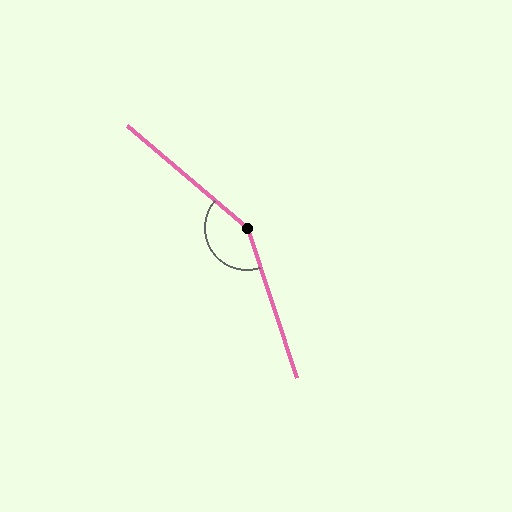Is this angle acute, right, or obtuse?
It is obtuse.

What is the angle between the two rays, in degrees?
Approximately 149 degrees.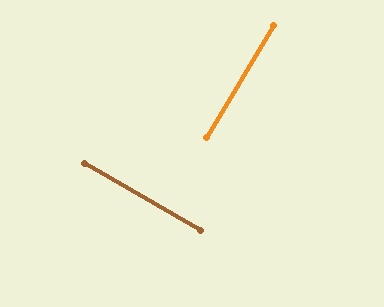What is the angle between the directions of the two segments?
Approximately 89 degrees.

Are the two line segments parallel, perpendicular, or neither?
Perpendicular — they meet at approximately 89°.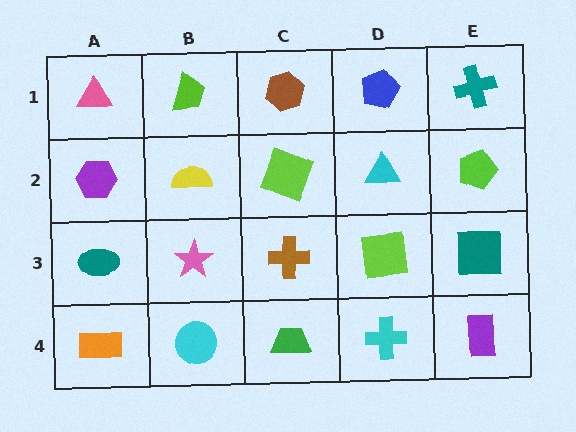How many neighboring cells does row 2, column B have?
4.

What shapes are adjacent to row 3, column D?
A cyan triangle (row 2, column D), a cyan cross (row 4, column D), a brown cross (row 3, column C), a teal square (row 3, column E).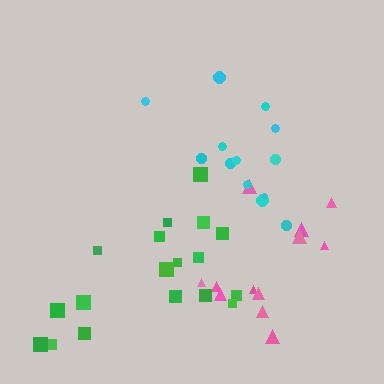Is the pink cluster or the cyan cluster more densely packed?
Cyan.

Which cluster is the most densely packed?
Cyan.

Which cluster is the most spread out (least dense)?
Green.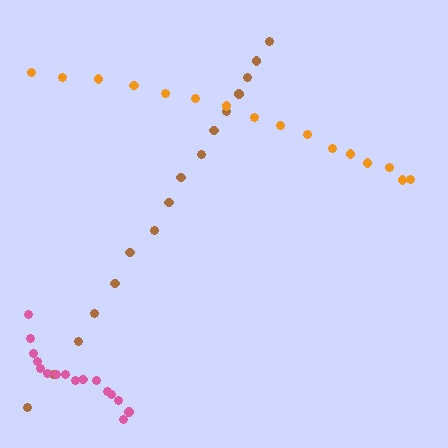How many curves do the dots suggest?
There are 3 distinct paths.